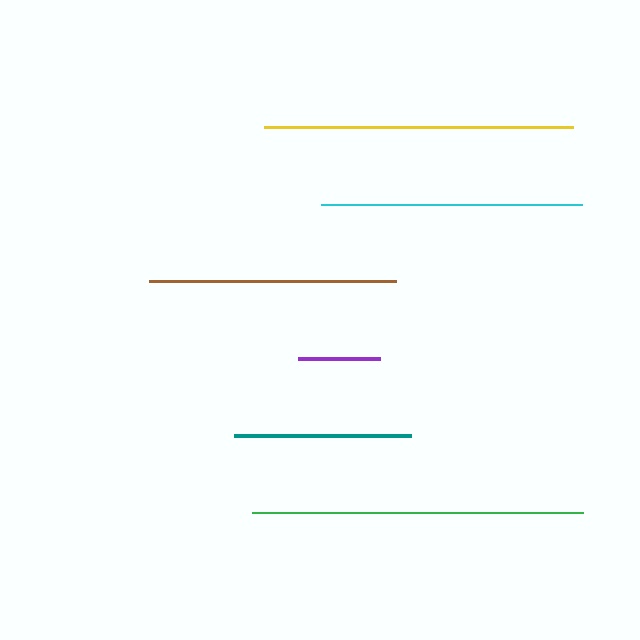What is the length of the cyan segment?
The cyan segment is approximately 261 pixels long.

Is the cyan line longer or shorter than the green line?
The green line is longer than the cyan line.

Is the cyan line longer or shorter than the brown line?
The cyan line is longer than the brown line.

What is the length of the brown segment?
The brown segment is approximately 247 pixels long.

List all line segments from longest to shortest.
From longest to shortest: green, yellow, cyan, brown, teal, purple.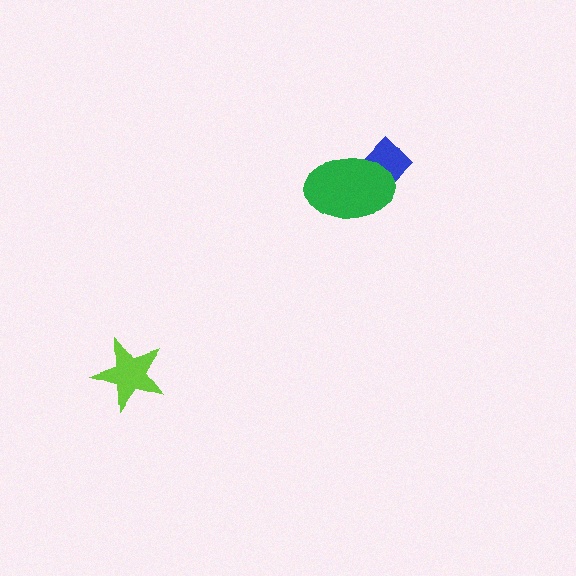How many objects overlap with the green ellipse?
1 object overlaps with the green ellipse.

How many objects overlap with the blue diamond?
1 object overlaps with the blue diamond.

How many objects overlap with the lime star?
0 objects overlap with the lime star.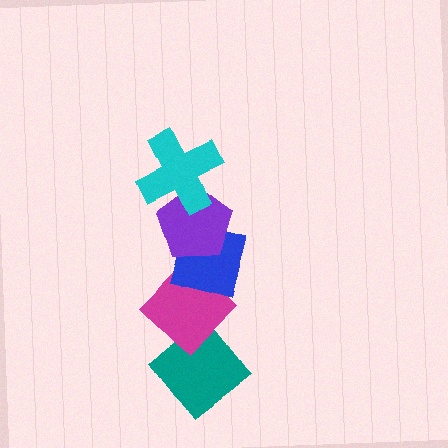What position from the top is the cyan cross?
The cyan cross is 1st from the top.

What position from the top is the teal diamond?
The teal diamond is 5th from the top.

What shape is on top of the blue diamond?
The purple pentagon is on top of the blue diamond.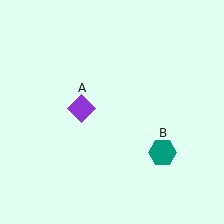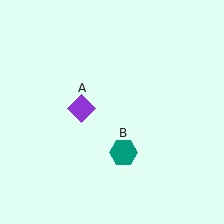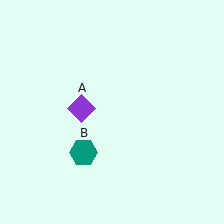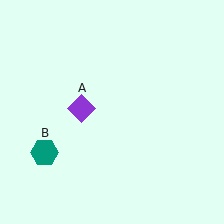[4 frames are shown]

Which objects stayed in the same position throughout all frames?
Purple diamond (object A) remained stationary.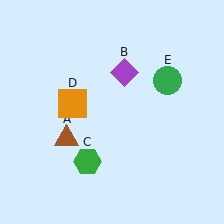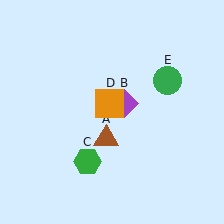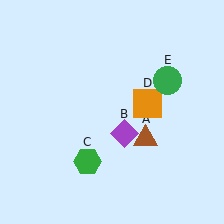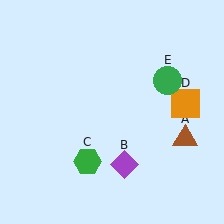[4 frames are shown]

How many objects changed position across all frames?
3 objects changed position: brown triangle (object A), purple diamond (object B), orange square (object D).